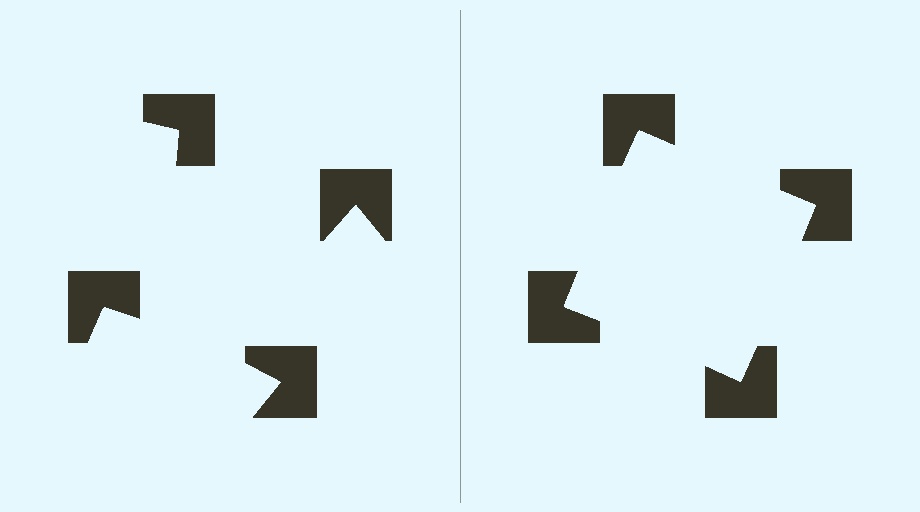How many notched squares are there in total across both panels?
8 — 4 on each side.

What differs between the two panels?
The notched squares are positioned identically on both sides; only the wedge orientations differ. On the right they align to a square; on the left they are misaligned.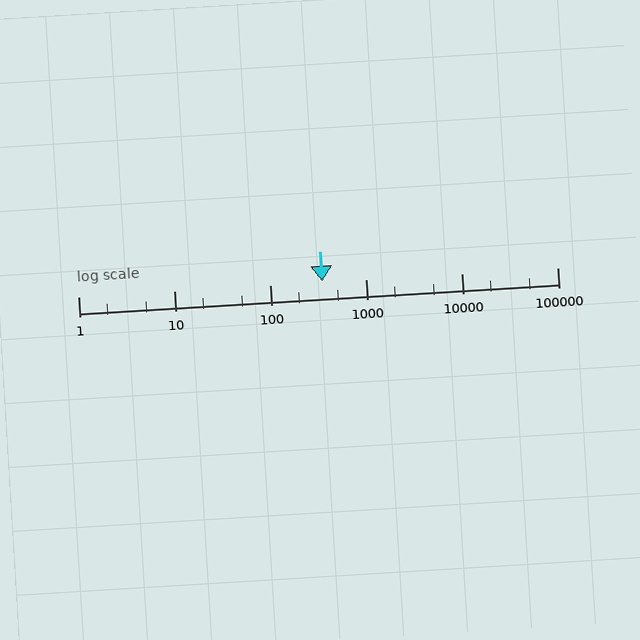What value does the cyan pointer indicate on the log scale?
The pointer indicates approximately 350.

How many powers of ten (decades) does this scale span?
The scale spans 5 decades, from 1 to 100000.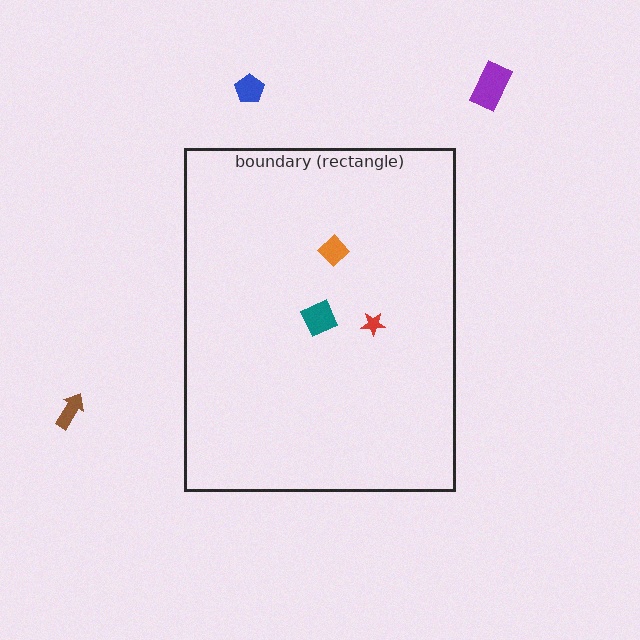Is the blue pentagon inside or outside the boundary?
Outside.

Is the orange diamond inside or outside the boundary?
Inside.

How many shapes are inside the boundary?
3 inside, 3 outside.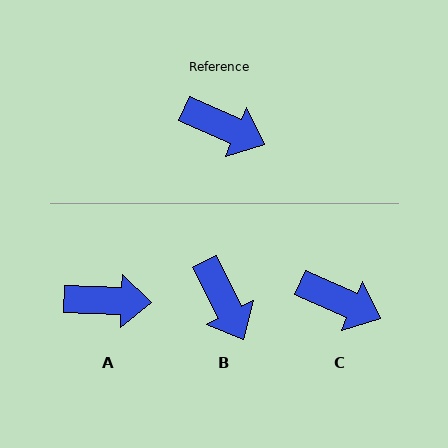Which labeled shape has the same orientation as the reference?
C.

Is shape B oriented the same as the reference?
No, it is off by about 39 degrees.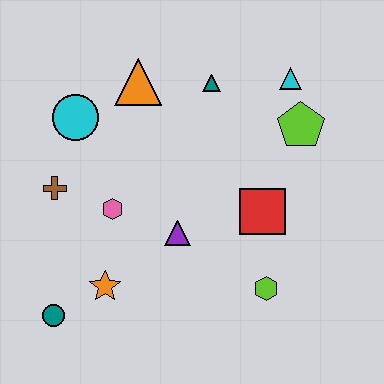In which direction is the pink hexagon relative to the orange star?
The pink hexagon is above the orange star.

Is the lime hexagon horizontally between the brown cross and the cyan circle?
No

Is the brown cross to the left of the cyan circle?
Yes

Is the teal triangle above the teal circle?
Yes